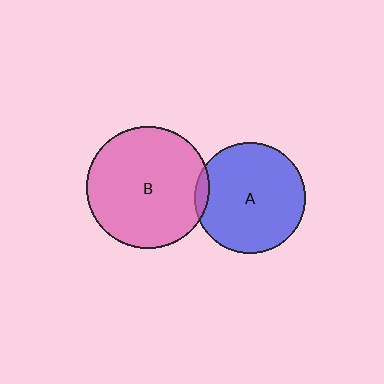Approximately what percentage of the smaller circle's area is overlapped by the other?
Approximately 5%.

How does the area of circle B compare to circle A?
Approximately 1.2 times.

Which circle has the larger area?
Circle B (pink).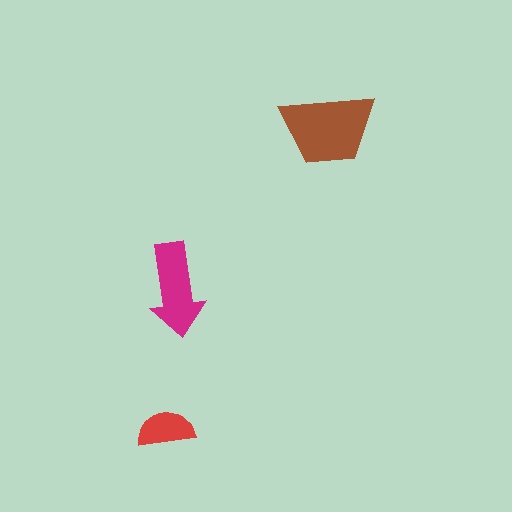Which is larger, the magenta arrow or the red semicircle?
The magenta arrow.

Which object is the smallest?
The red semicircle.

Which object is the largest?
The brown trapezoid.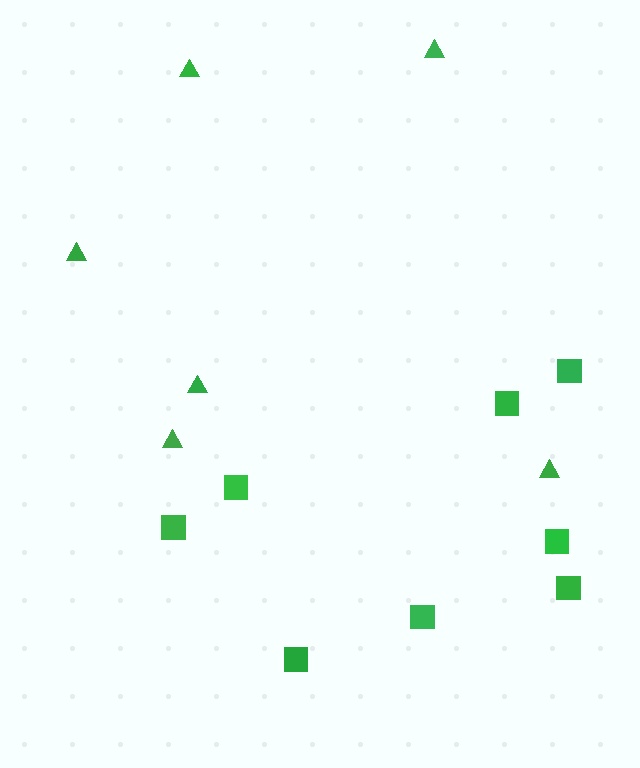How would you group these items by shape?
There are 2 groups: one group of triangles (6) and one group of squares (8).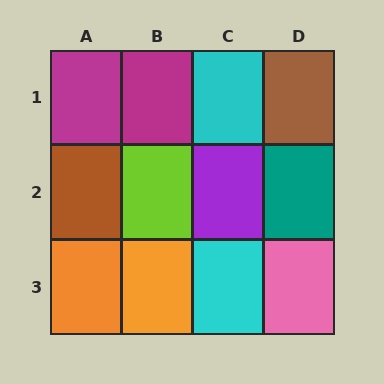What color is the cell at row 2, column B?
Lime.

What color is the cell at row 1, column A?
Magenta.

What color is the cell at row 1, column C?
Cyan.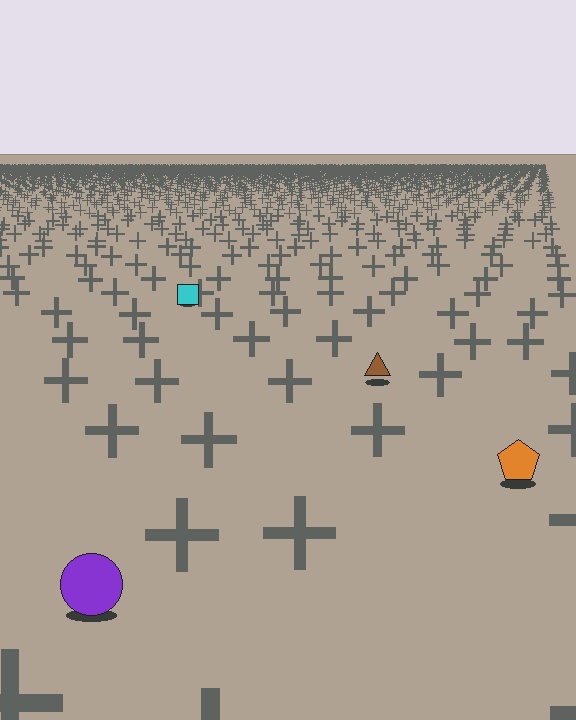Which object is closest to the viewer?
The purple circle is closest. The texture marks near it are larger and more spread out.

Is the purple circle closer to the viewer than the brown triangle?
Yes. The purple circle is closer — you can tell from the texture gradient: the ground texture is coarser near it.